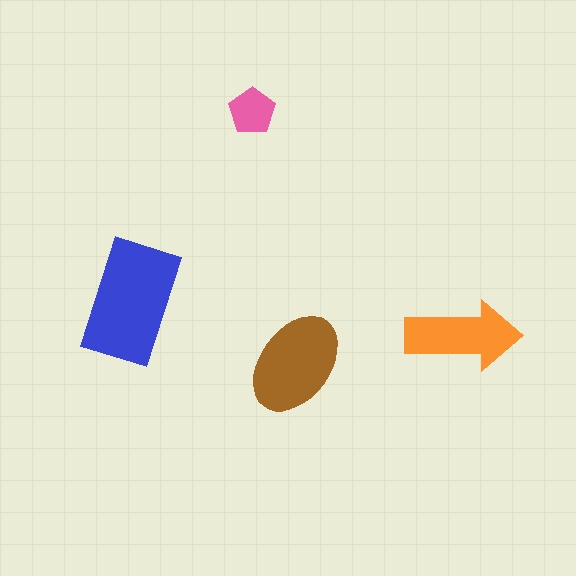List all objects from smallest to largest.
The pink pentagon, the orange arrow, the brown ellipse, the blue rectangle.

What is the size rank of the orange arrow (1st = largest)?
3rd.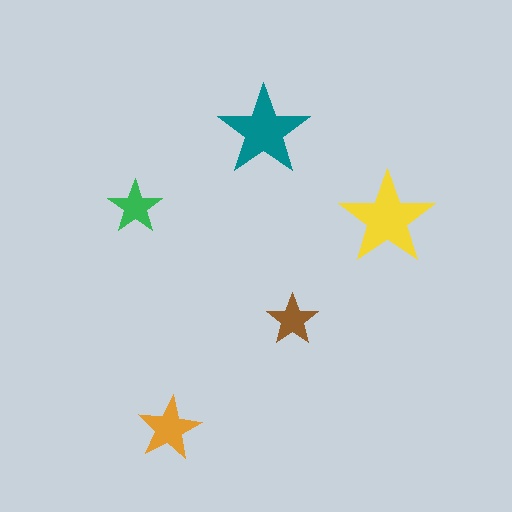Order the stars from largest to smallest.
the yellow one, the teal one, the orange one, the green one, the brown one.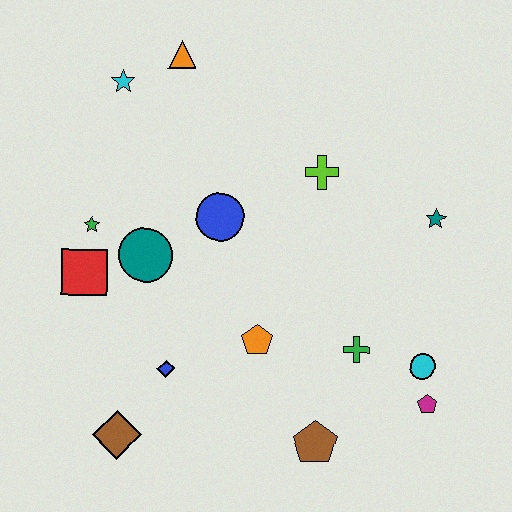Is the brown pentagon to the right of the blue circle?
Yes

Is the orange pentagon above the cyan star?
No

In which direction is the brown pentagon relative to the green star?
The brown pentagon is to the right of the green star.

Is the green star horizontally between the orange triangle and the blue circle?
No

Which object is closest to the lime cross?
The blue circle is closest to the lime cross.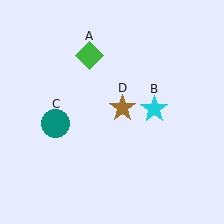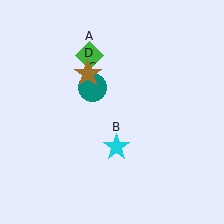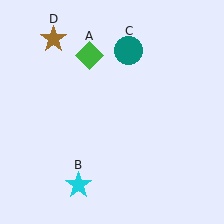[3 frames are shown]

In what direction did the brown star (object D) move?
The brown star (object D) moved up and to the left.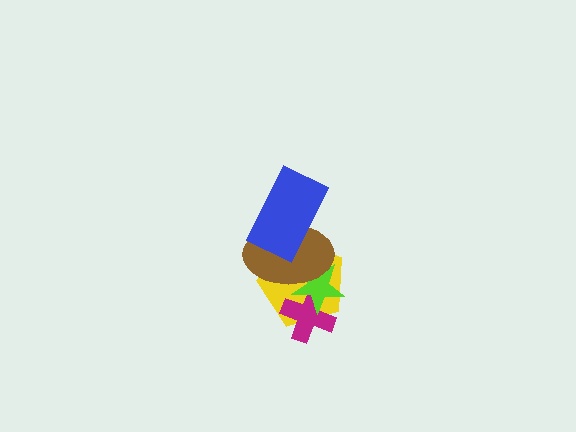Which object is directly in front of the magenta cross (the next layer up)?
The lime star is directly in front of the magenta cross.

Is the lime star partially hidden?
Yes, it is partially covered by another shape.